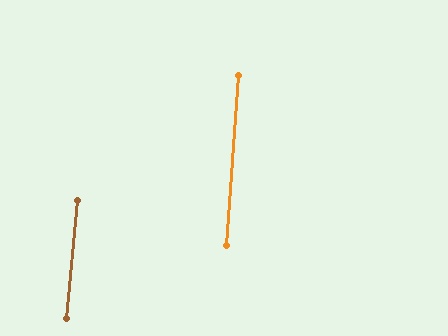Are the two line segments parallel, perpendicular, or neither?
Parallel — their directions differ by only 1.5°.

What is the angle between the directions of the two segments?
Approximately 2 degrees.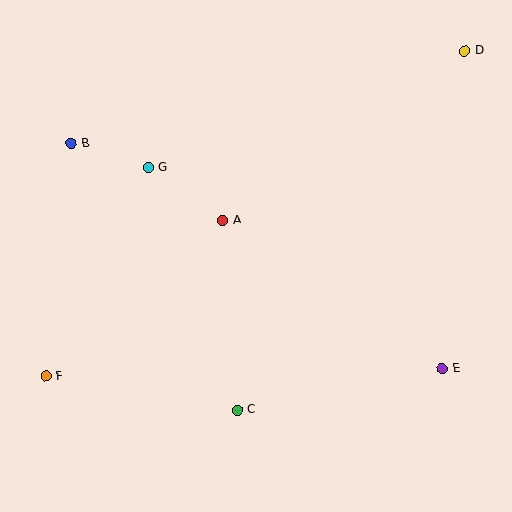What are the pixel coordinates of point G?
Point G is at (149, 167).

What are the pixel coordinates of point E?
Point E is at (442, 368).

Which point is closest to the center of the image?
Point A at (223, 220) is closest to the center.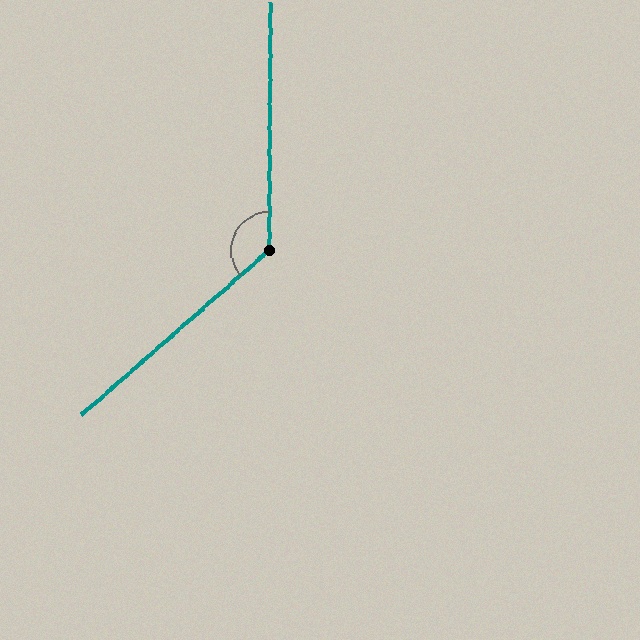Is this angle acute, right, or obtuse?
It is obtuse.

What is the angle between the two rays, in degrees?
Approximately 131 degrees.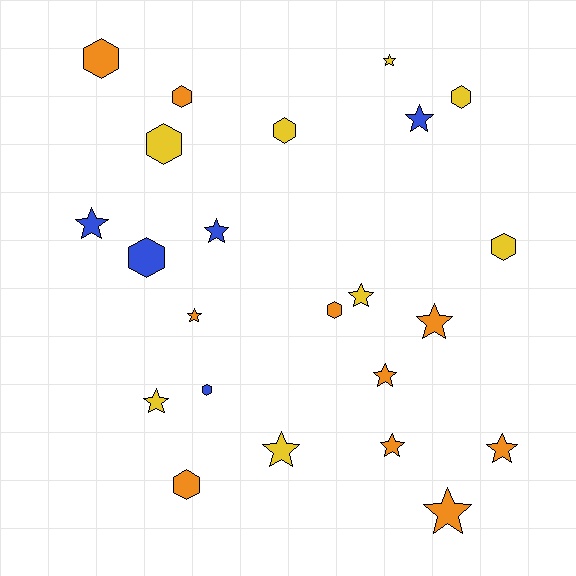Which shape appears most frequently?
Star, with 13 objects.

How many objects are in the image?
There are 23 objects.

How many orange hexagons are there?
There are 4 orange hexagons.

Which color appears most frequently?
Orange, with 10 objects.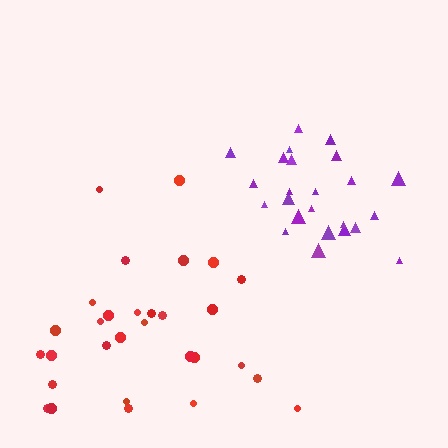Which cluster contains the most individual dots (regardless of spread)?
Red (30).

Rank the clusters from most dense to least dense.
purple, red.